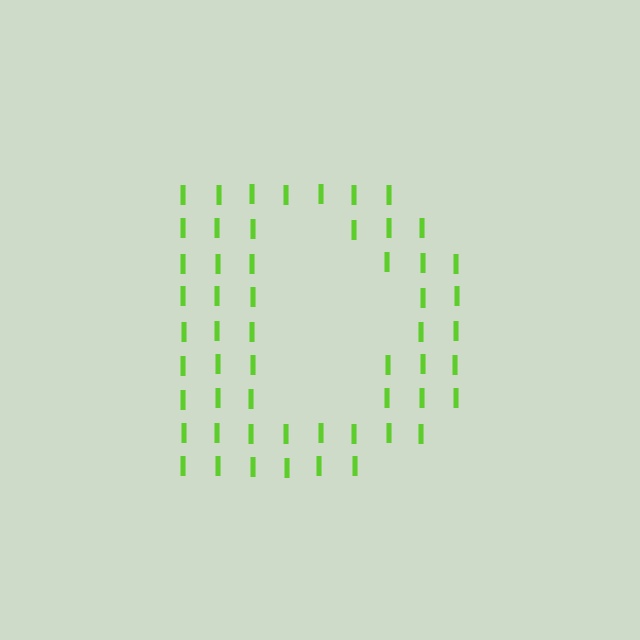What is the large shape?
The large shape is the letter D.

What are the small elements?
The small elements are letter I's.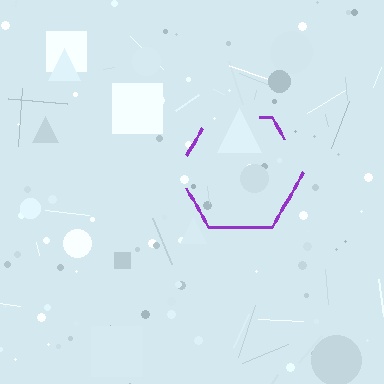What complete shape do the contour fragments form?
The contour fragments form a hexagon.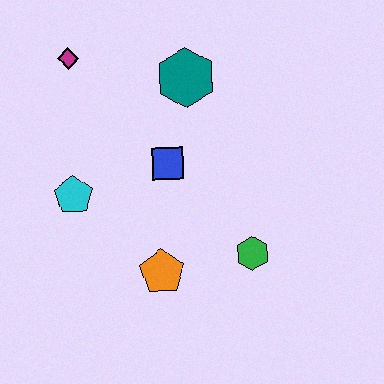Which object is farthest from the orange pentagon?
The magenta diamond is farthest from the orange pentagon.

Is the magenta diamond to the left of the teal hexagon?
Yes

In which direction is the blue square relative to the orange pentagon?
The blue square is above the orange pentagon.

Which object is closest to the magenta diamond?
The teal hexagon is closest to the magenta diamond.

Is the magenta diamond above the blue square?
Yes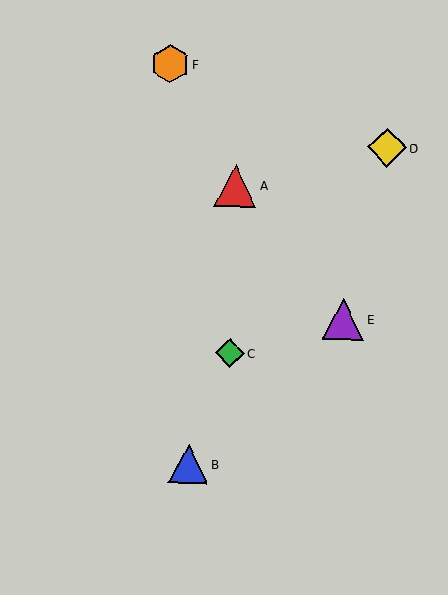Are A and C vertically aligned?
Yes, both are at x≈236.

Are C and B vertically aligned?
No, C is at x≈230 and B is at x≈188.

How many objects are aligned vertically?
2 objects (A, C) are aligned vertically.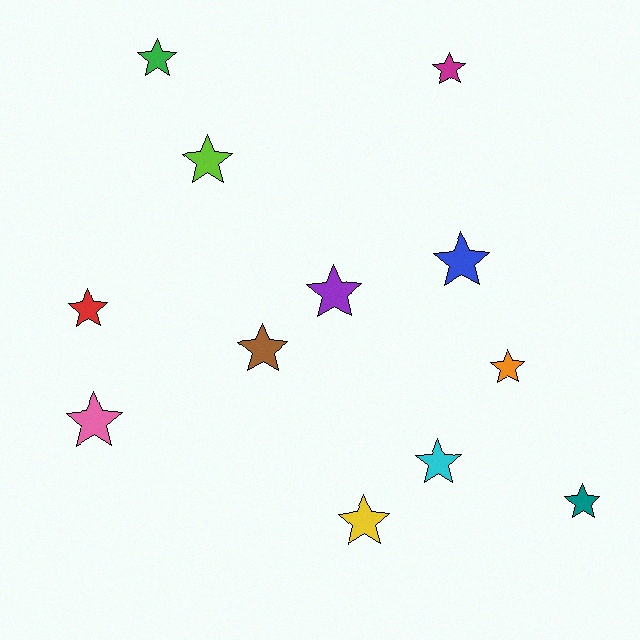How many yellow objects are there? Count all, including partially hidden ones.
There is 1 yellow object.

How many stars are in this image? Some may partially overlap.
There are 12 stars.